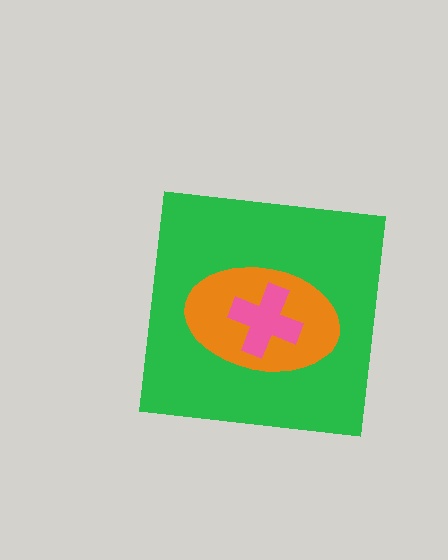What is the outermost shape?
The green square.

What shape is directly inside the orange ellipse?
The pink cross.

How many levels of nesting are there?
3.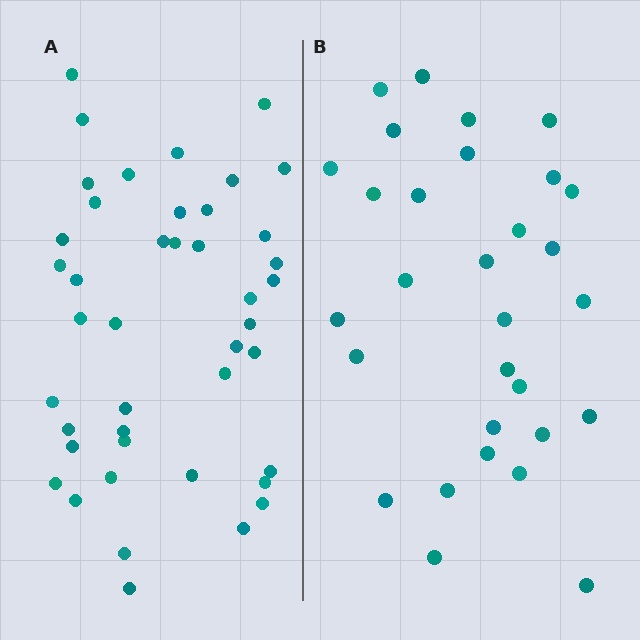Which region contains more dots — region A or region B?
Region A (the left region) has more dots.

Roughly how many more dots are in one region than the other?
Region A has approximately 15 more dots than region B.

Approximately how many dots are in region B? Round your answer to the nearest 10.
About 30 dots.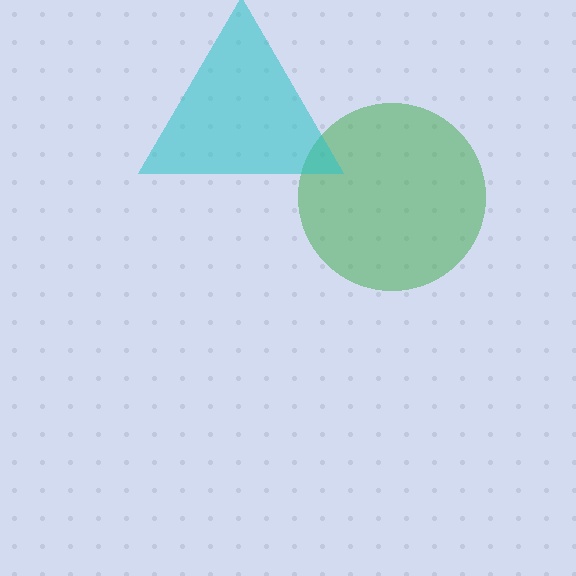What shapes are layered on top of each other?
The layered shapes are: a green circle, a cyan triangle.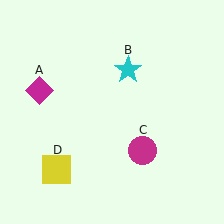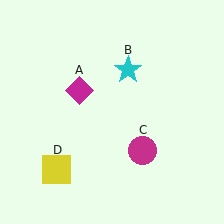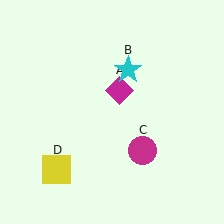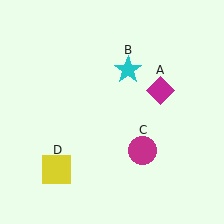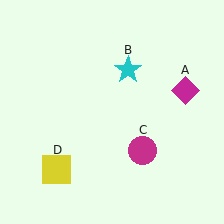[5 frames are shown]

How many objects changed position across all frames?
1 object changed position: magenta diamond (object A).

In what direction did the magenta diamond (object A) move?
The magenta diamond (object A) moved right.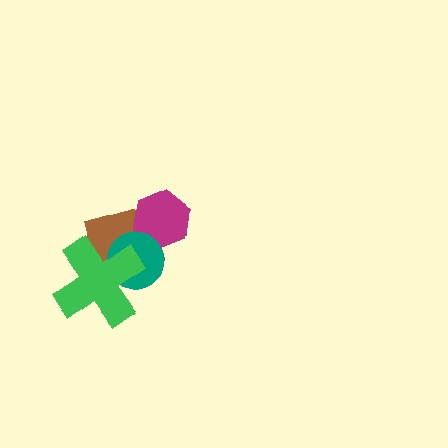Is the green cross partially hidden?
No, no other shape covers it.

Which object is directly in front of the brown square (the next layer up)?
The magenta hexagon is directly in front of the brown square.